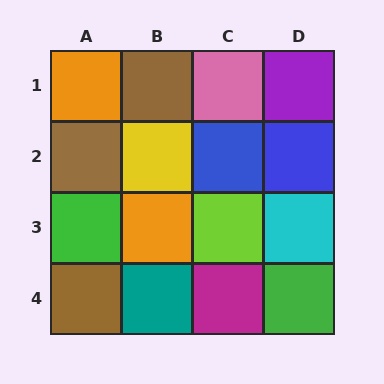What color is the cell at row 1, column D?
Purple.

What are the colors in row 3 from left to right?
Green, orange, lime, cyan.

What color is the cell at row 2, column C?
Blue.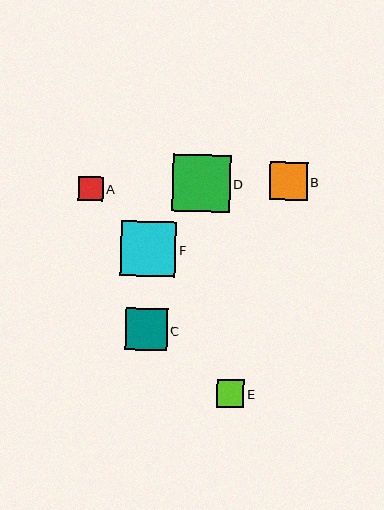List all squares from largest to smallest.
From largest to smallest: D, F, C, B, E, A.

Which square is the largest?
Square D is the largest with a size of approximately 57 pixels.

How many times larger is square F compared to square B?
Square F is approximately 1.5 times the size of square B.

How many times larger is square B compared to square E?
Square B is approximately 1.4 times the size of square E.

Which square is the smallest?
Square A is the smallest with a size of approximately 24 pixels.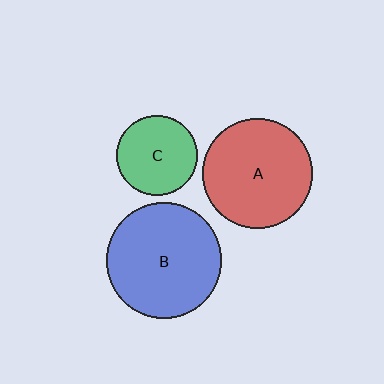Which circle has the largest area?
Circle B (blue).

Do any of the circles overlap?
No, none of the circles overlap.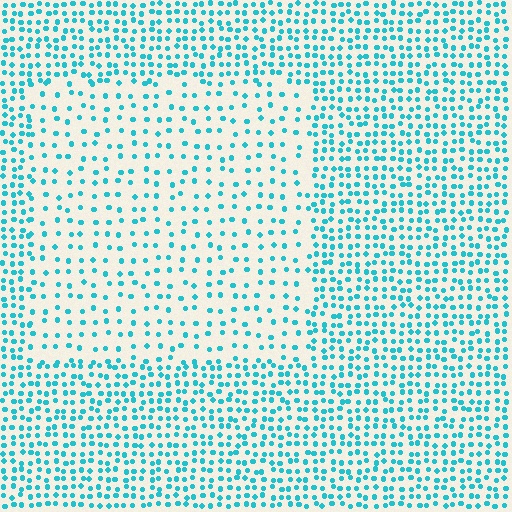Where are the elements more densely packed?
The elements are more densely packed outside the rectangle boundary.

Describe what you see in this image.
The image contains small cyan elements arranged at two different densities. A rectangle-shaped region is visible where the elements are less densely packed than the surrounding area.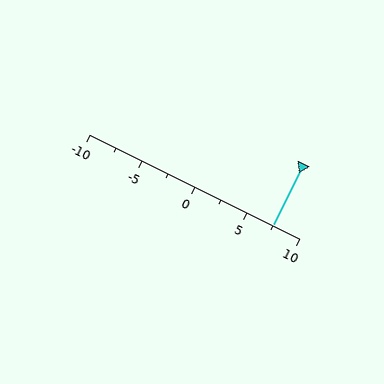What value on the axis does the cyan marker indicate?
The marker indicates approximately 7.5.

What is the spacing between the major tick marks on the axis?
The major ticks are spaced 5 apart.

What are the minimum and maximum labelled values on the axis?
The axis runs from -10 to 10.